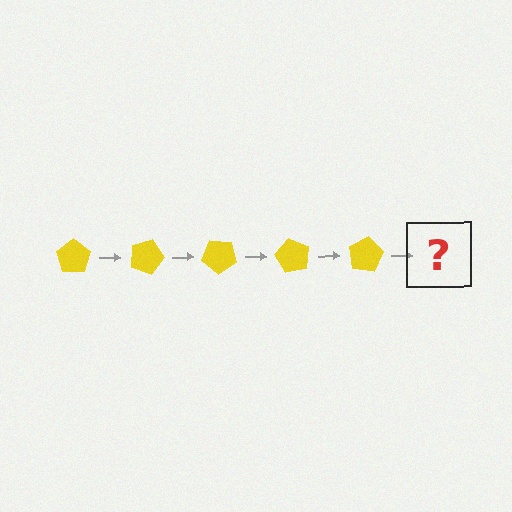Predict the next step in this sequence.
The next step is a yellow pentagon rotated 100 degrees.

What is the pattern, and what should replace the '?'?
The pattern is that the pentagon rotates 20 degrees each step. The '?' should be a yellow pentagon rotated 100 degrees.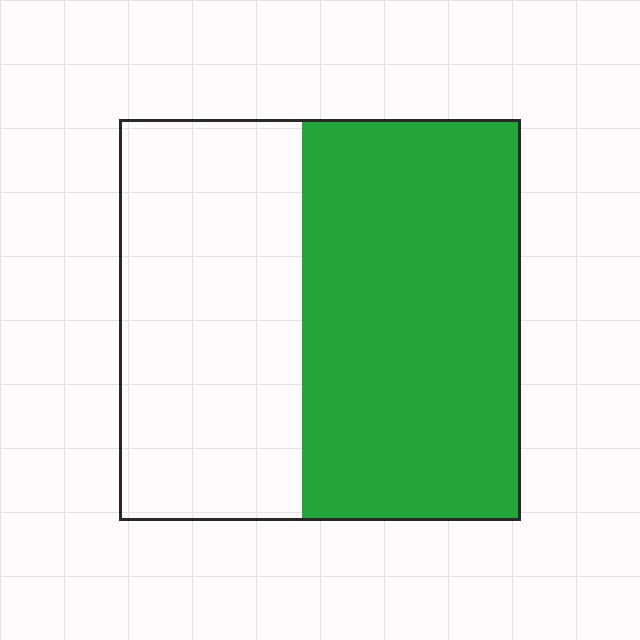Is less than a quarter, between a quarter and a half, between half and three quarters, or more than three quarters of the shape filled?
Between half and three quarters.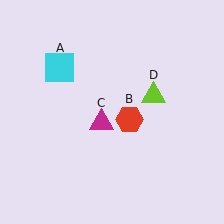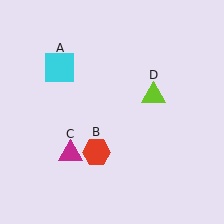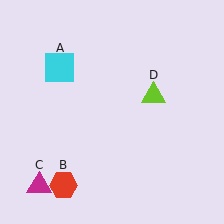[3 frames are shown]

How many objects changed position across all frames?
2 objects changed position: red hexagon (object B), magenta triangle (object C).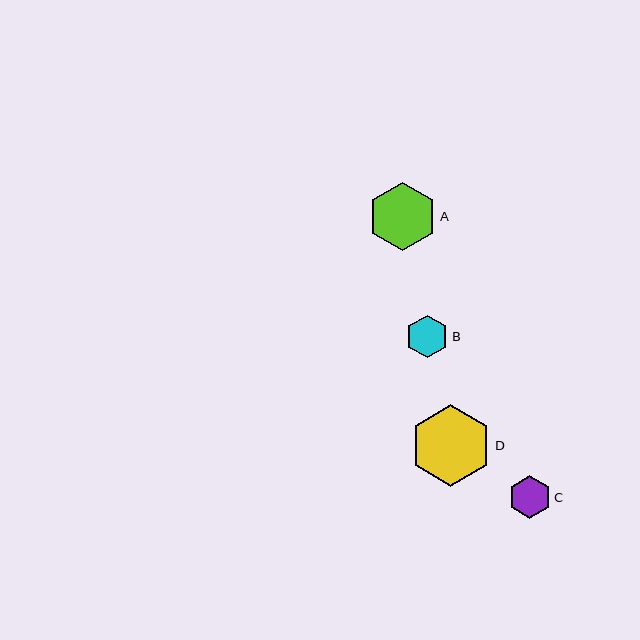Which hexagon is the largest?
Hexagon D is the largest with a size of approximately 81 pixels.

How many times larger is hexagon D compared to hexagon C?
Hexagon D is approximately 1.9 times the size of hexagon C.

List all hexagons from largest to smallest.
From largest to smallest: D, A, B, C.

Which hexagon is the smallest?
Hexagon C is the smallest with a size of approximately 42 pixels.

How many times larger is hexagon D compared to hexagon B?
Hexagon D is approximately 1.9 times the size of hexagon B.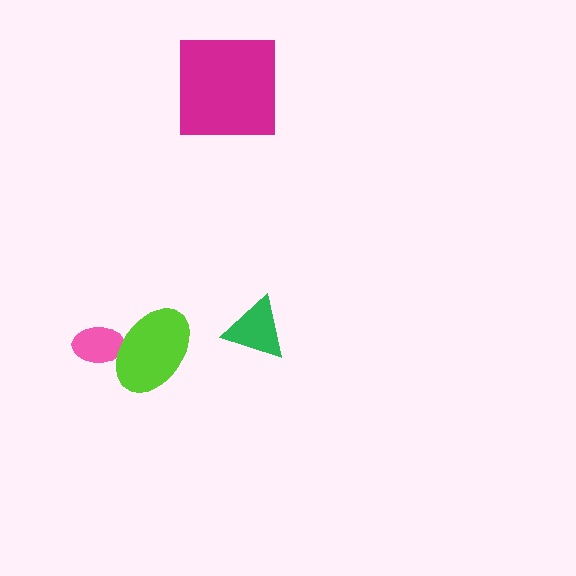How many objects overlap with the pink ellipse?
1 object overlaps with the pink ellipse.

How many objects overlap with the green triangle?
0 objects overlap with the green triangle.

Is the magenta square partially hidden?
No, no other shape covers it.